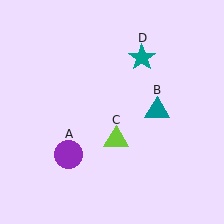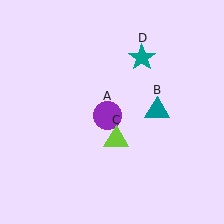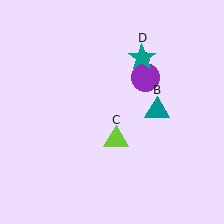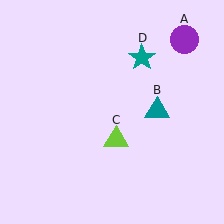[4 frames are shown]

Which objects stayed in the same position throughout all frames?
Teal triangle (object B) and lime triangle (object C) and teal star (object D) remained stationary.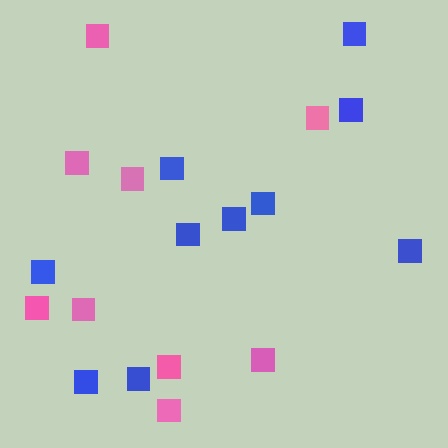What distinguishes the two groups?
There are 2 groups: one group of blue squares (10) and one group of pink squares (9).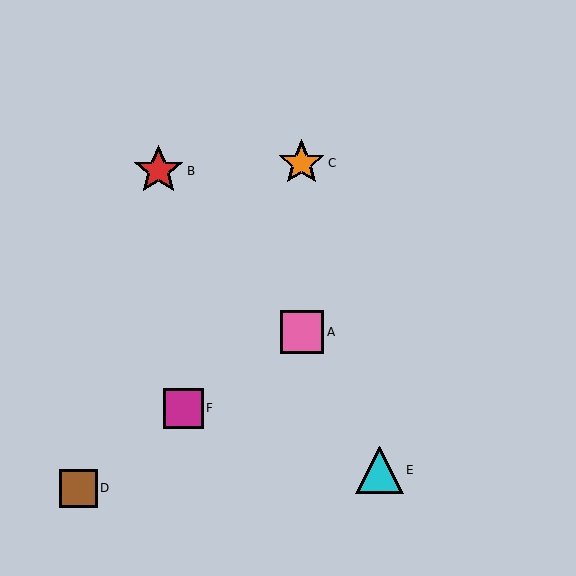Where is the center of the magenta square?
The center of the magenta square is at (183, 408).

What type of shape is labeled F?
Shape F is a magenta square.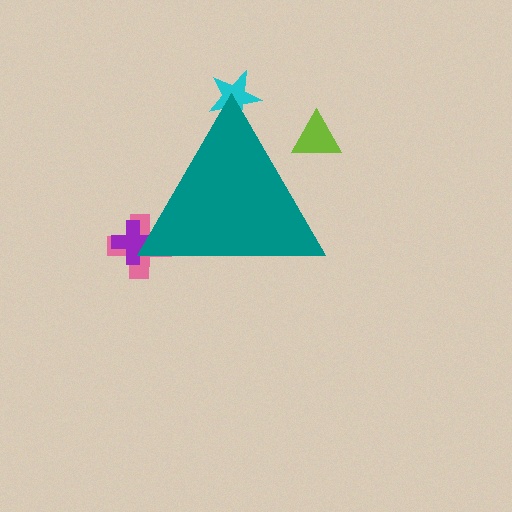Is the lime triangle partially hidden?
Yes, the lime triangle is partially hidden behind the teal triangle.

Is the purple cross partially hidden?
Yes, the purple cross is partially hidden behind the teal triangle.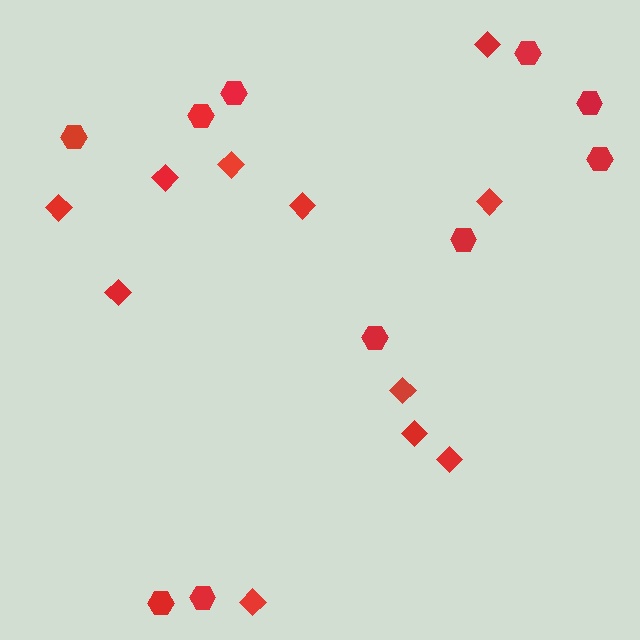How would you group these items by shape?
There are 2 groups: one group of hexagons (10) and one group of diamonds (11).